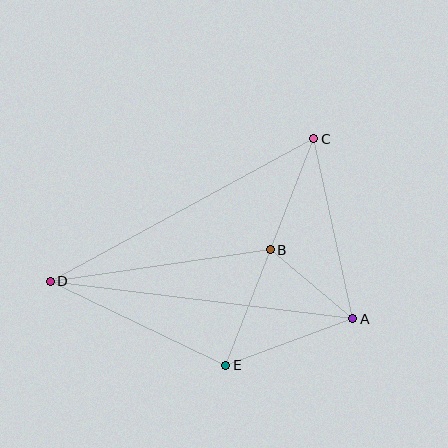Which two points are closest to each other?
Points A and B are closest to each other.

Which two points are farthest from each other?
Points A and D are farthest from each other.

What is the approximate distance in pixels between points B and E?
The distance between B and E is approximately 124 pixels.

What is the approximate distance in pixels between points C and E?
The distance between C and E is approximately 243 pixels.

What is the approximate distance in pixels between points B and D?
The distance between B and D is approximately 222 pixels.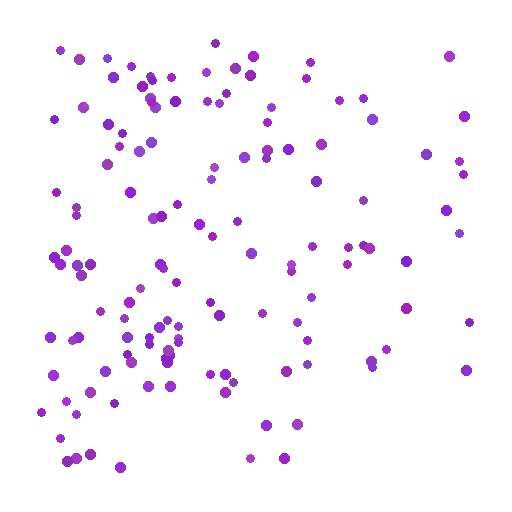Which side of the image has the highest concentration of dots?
The left.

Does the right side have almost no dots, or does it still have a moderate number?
Still a moderate number, just noticeably fewer than the left.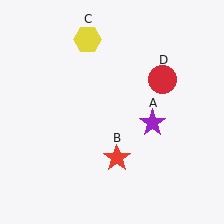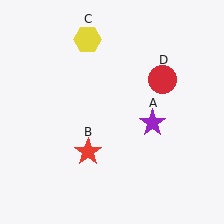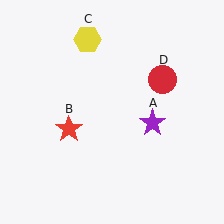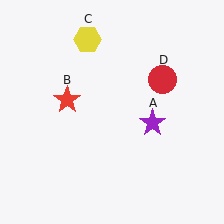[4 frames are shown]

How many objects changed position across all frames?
1 object changed position: red star (object B).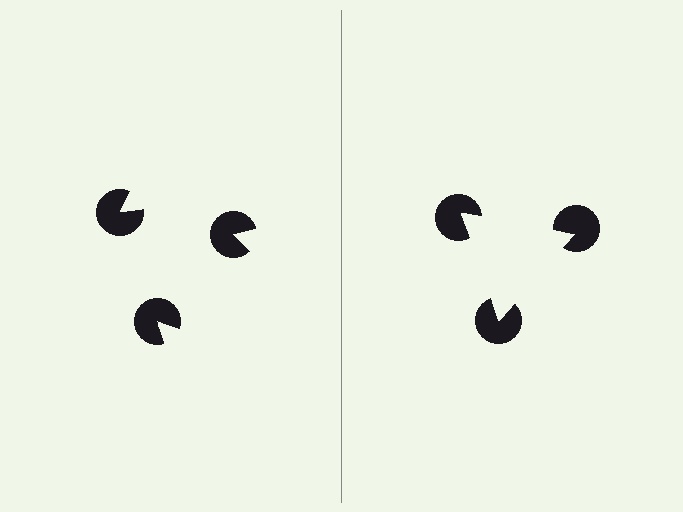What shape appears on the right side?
An illusory triangle.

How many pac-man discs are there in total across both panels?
6 — 3 on each side.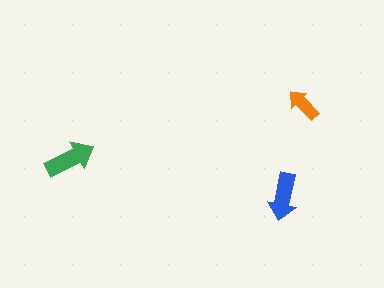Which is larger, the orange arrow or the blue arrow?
The blue one.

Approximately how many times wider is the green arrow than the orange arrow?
About 1.5 times wider.